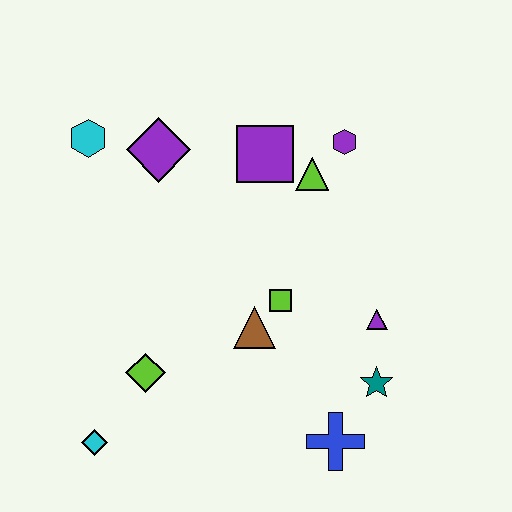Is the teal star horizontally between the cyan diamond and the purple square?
No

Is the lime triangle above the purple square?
No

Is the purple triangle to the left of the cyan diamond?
No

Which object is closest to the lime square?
The brown triangle is closest to the lime square.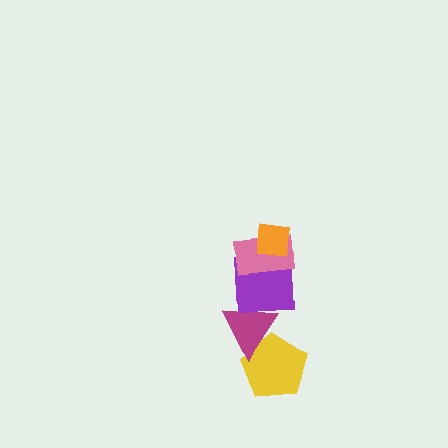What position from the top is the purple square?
The purple square is 3rd from the top.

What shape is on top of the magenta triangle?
The purple square is on top of the magenta triangle.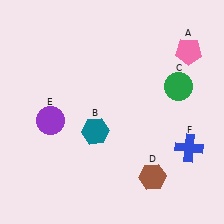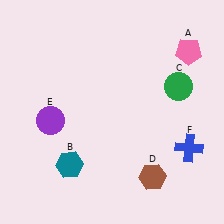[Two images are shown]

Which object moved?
The teal hexagon (B) moved down.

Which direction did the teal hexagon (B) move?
The teal hexagon (B) moved down.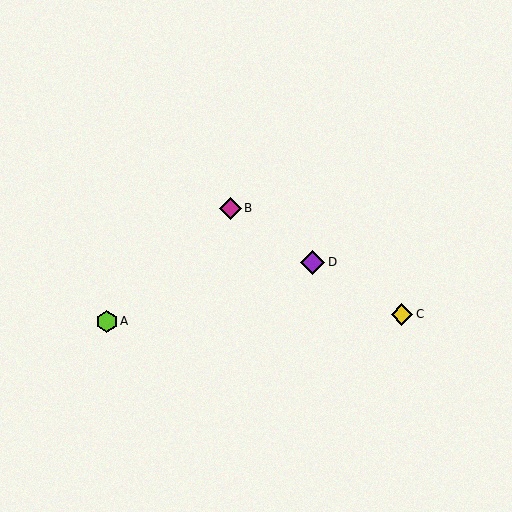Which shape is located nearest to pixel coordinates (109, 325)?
The lime hexagon (labeled A) at (107, 321) is nearest to that location.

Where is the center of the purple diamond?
The center of the purple diamond is at (313, 262).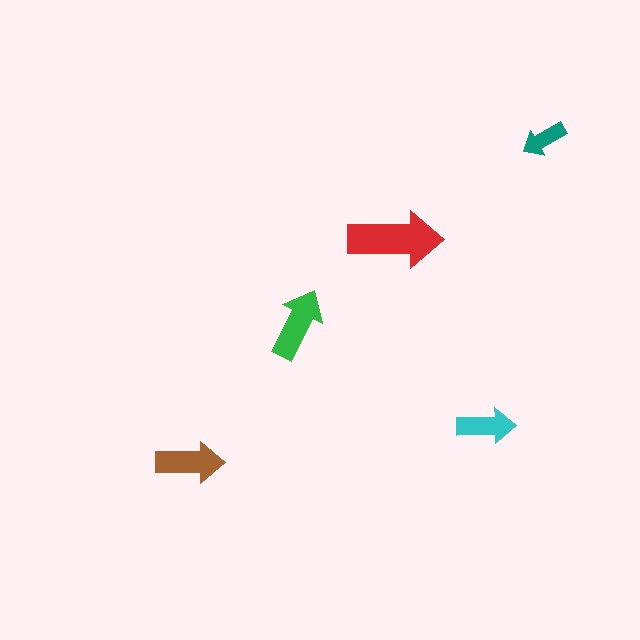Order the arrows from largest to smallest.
the red one, the green one, the brown one, the cyan one, the teal one.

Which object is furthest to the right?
The teal arrow is rightmost.